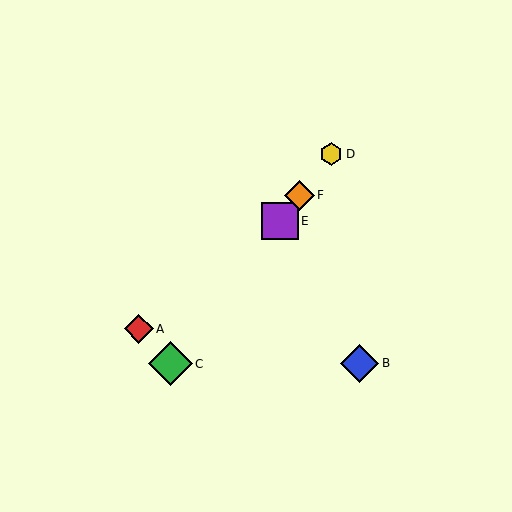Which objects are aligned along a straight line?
Objects C, D, E, F are aligned along a straight line.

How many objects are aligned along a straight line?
4 objects (C, D, E, F) are aligned along a straight line.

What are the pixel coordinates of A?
Object A is at (139, 329).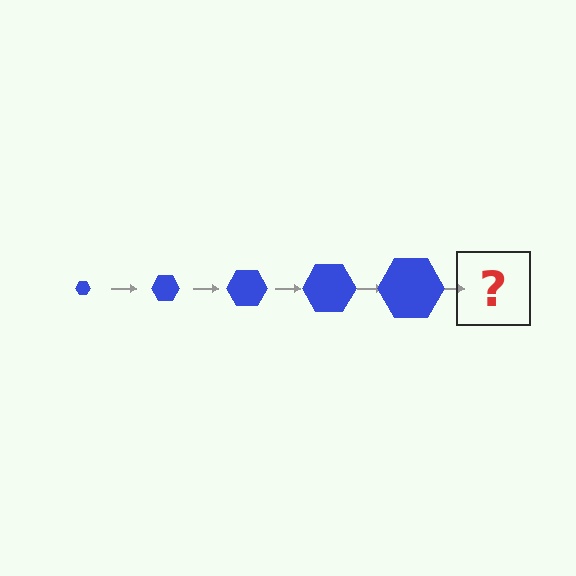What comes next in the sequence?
The next element should be a blue hexagon, larger than the previous one.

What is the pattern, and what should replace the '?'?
The pattern is that the hexagon gets progressively larger each step. The '?' should be a blue hexagon, larger than the previous one.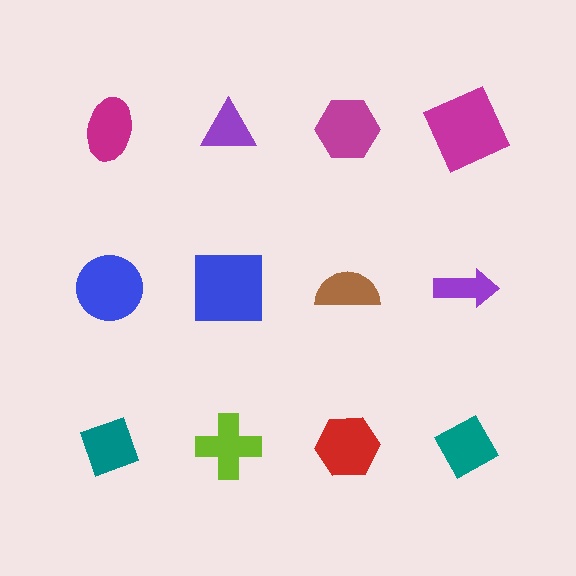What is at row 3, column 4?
A teal diamond.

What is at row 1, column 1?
A magenta ellipse.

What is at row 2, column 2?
A blue square.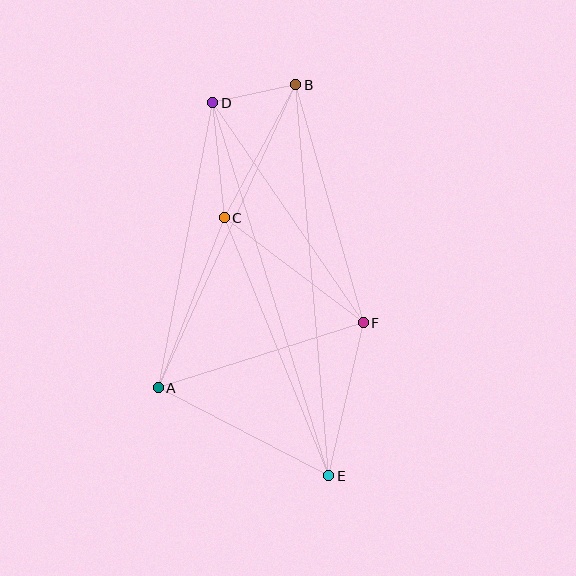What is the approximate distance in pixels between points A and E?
The distance between A and E is approximately 192 pixels.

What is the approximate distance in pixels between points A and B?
The distance between A and B is approximately 332 pixels.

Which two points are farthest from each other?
Points B and E are farthest from each other.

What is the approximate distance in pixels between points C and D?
The distance between C and D is approximately 115 pixels.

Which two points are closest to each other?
Points B and D are closest to each other.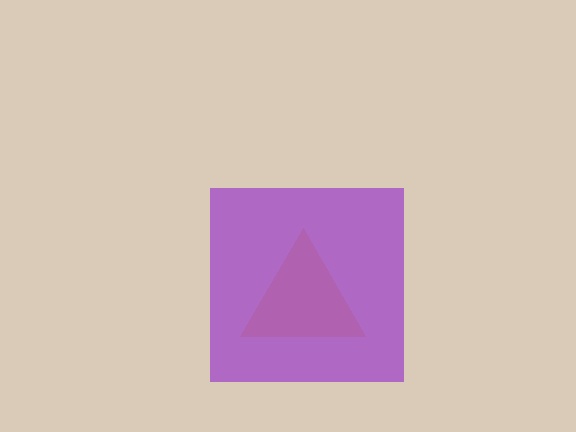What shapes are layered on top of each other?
The layered shapes are: an orange triangle, a purple square.